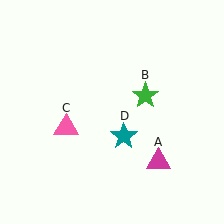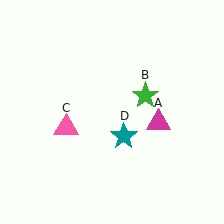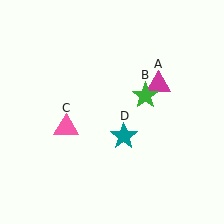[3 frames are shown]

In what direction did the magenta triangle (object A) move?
The magenta triangle (object A) moved up.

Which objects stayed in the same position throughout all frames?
Green star (object B) and pink triangle (object C) and teal star (object D) remained stationary.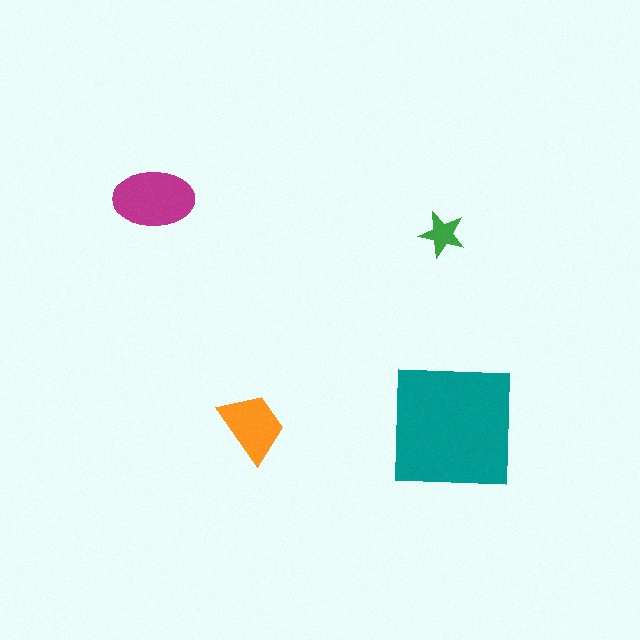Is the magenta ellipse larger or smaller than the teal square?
Smaller.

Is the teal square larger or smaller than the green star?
Larger.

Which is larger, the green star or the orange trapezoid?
The orange trapezoid.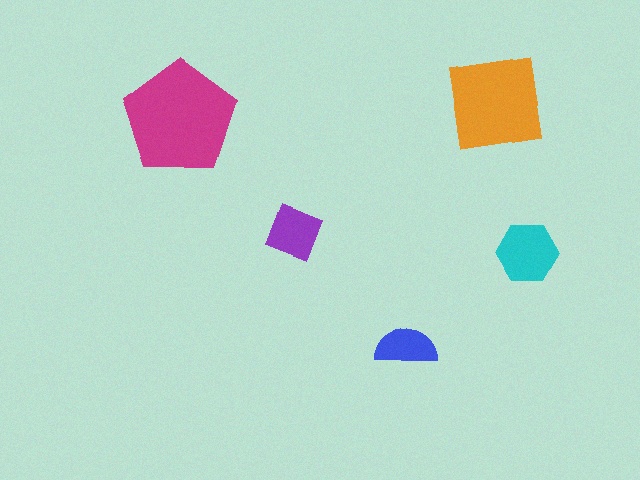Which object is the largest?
The magenta pentagon.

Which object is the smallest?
The blue semicircle.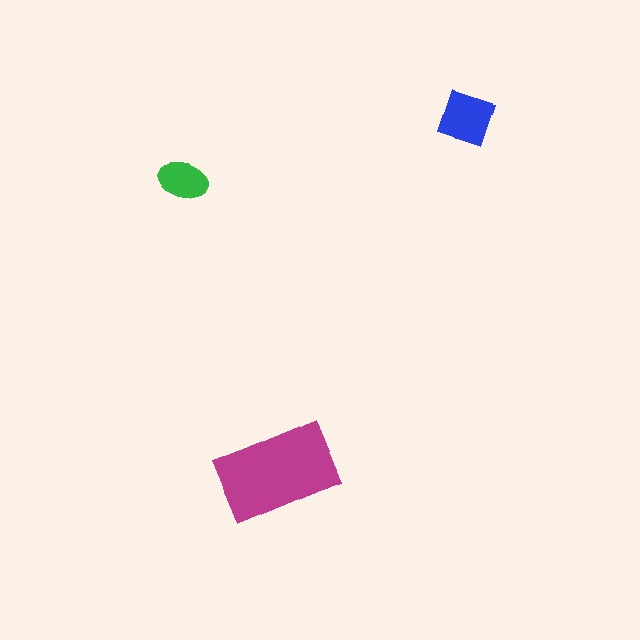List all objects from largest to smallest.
The magenta rectangle, the blue square, the green ellipse.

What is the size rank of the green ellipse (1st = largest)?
3rd.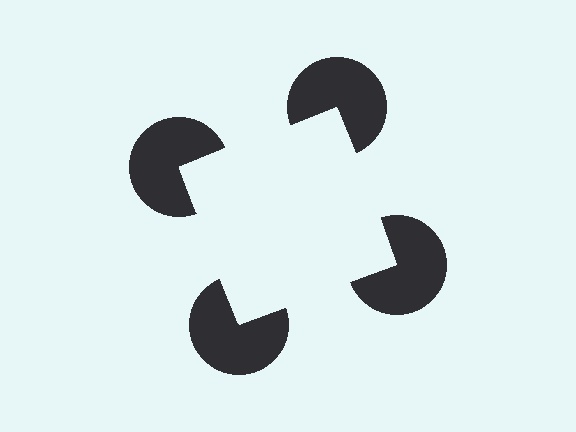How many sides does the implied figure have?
4 sides.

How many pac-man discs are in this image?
There are 4 — one at each vertex of the illusory square.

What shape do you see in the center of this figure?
An illusory square — its edges are inferred from the aligned wedge cuts in the pac-man discs, not physically drawn.